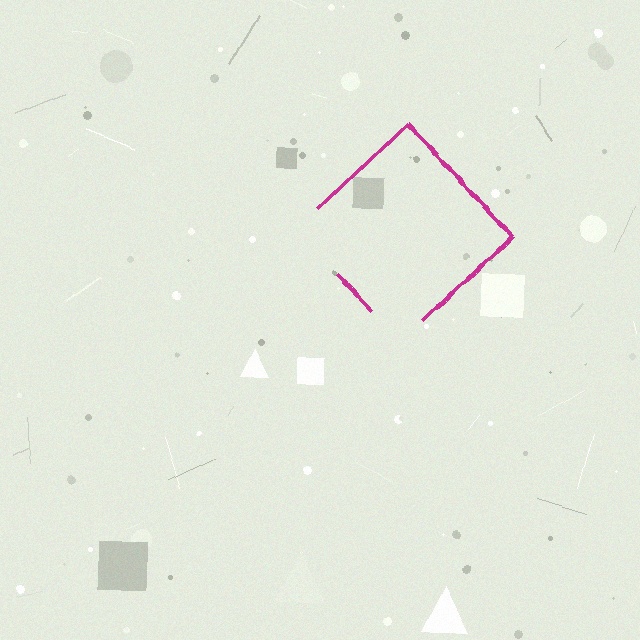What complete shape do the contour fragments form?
The contour fragments form a diamond.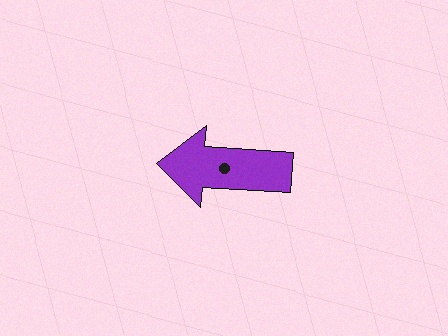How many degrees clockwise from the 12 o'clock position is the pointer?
Approximately 274 degrees.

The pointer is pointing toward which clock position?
Roughly 9 o'clock.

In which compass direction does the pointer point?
West.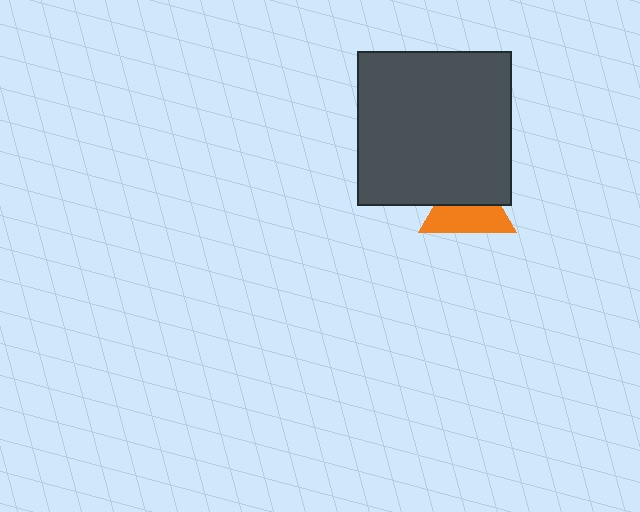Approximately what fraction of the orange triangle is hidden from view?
Roughly 45% of the orange triangle is hidden behind the dark gray square.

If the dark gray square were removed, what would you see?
You would see the complete orange triangle.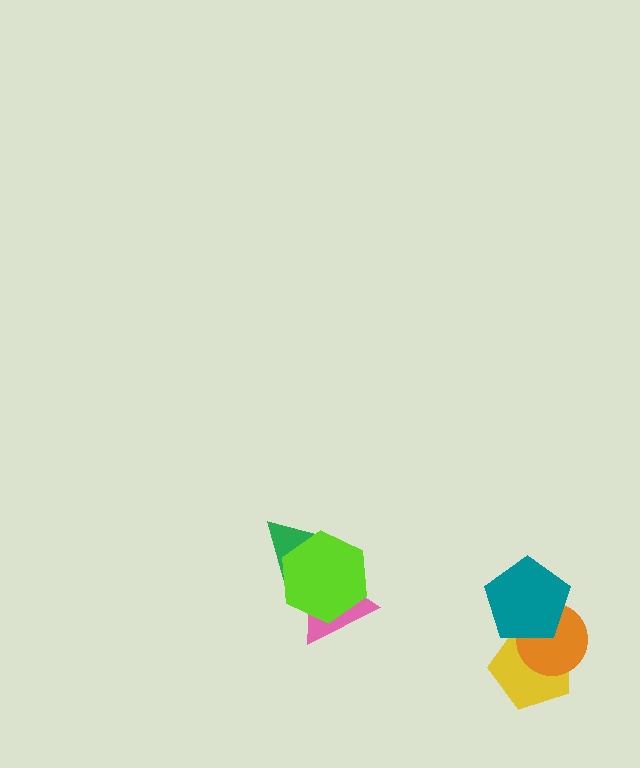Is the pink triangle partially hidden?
Yes, it is partially covered by another shape.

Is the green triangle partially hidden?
Yes, it is partially covered by another shape.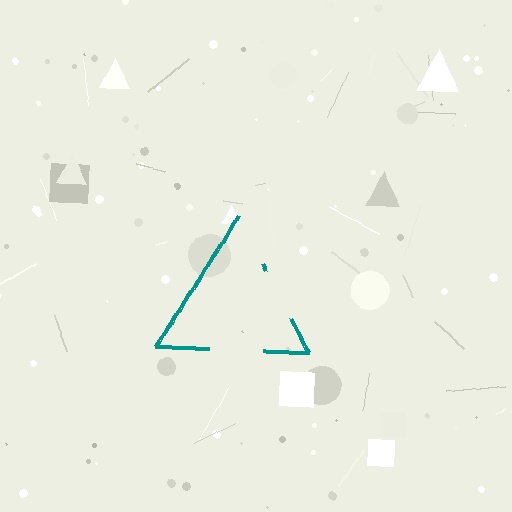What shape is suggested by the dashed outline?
The dashed outline suggests a triangle.